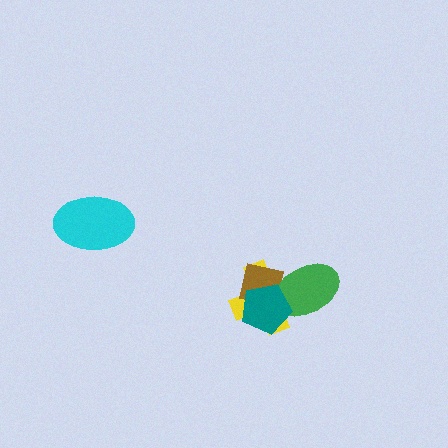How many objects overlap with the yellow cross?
3 objects overlap with the yellow cross.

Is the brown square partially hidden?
Yes, it is partially covered by another shape.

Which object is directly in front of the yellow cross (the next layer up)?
The brown square is directly in front of the yellow cross.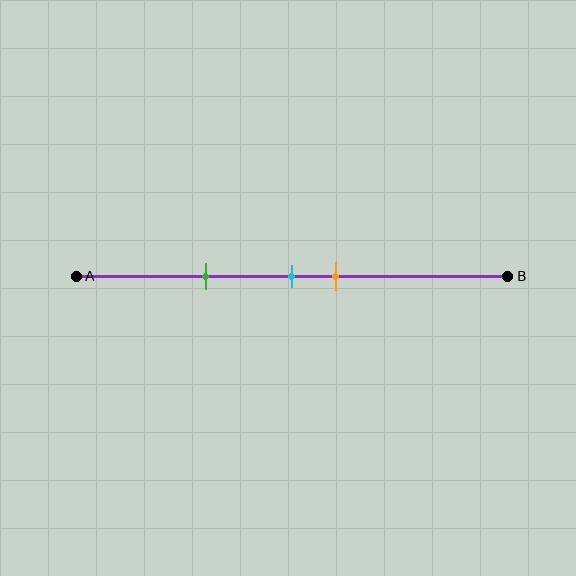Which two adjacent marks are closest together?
The cyan and orange marks are the closest adjacent pair.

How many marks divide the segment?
There are 3 marks dividing the segment.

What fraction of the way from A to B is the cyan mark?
The cyan mark is approximately 50% (0.5) of the way from A to B.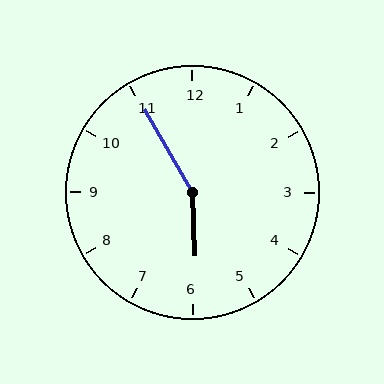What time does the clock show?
5:55.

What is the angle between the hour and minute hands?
Approximately 152 degrees.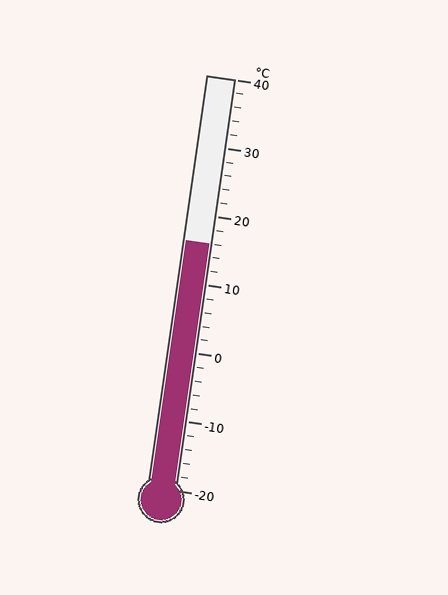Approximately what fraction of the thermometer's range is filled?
The thermometer is filled to approximately 60% of its range.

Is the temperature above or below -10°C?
The temperature is above -10°C.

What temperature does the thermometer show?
The thermometer shows approximately 16°C.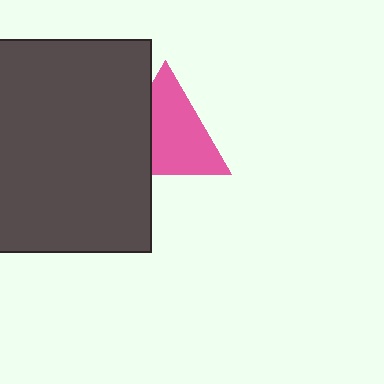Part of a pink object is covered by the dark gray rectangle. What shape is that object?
It is a triangle.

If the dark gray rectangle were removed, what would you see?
You would see the complete pink triangle.